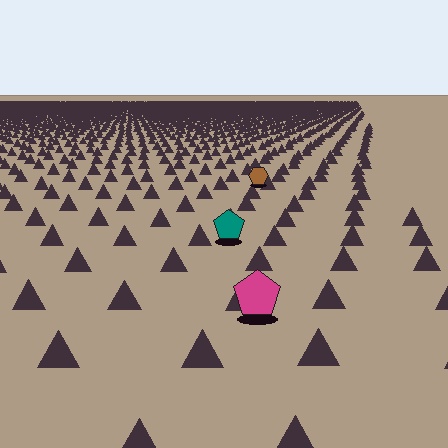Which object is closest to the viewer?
The magenta pentagon is closest. The texture marks near it are larger and more spread out.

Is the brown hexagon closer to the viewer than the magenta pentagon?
No. The magenta pentagon is closer — you can tell from the texture gradient: the ground texture is coarser near it.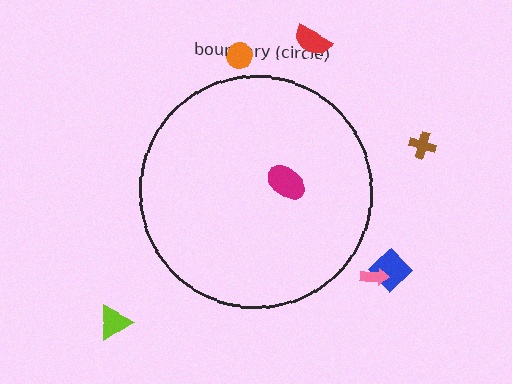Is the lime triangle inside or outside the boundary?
Outside.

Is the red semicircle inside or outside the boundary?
Outside.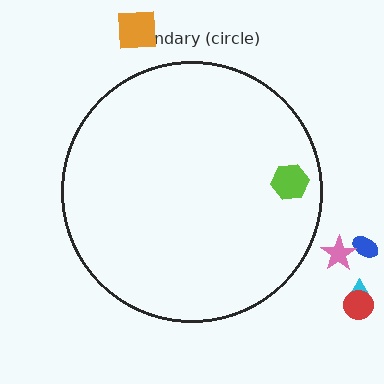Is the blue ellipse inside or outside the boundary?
Outside.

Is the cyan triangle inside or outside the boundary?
Outside.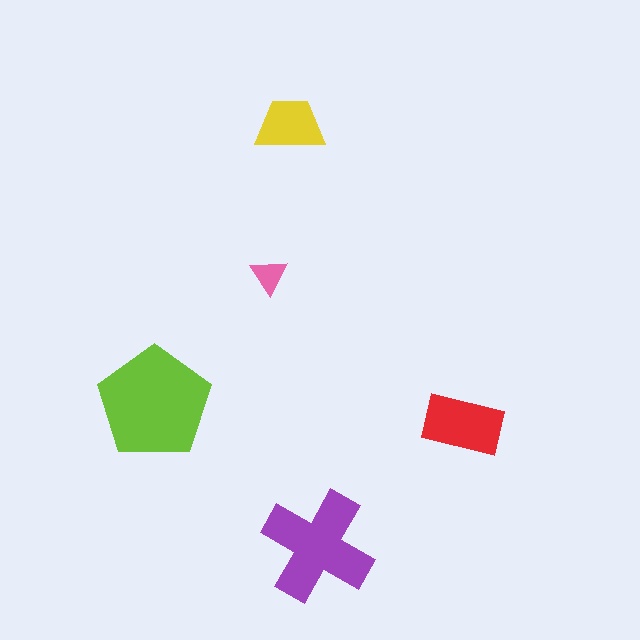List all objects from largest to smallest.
The lime pentagon, the purple cross, the red rectangle, the yellow trapezoid, the pink triangle.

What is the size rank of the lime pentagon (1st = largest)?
1st.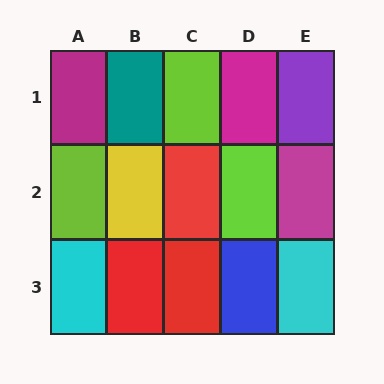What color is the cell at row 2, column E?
Magenta.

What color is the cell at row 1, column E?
Purple.